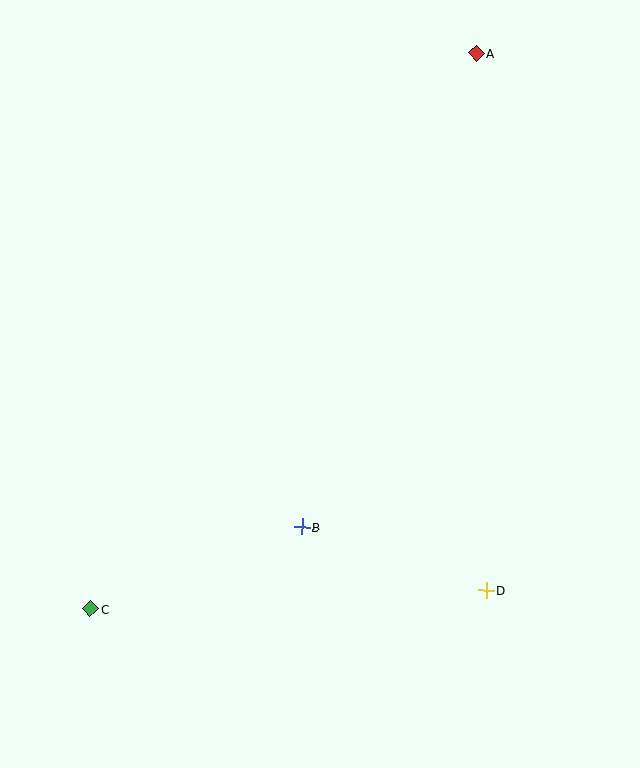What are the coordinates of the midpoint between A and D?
The midpoint between A and D is at (481, 322).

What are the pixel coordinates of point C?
Point C is at (91, 609).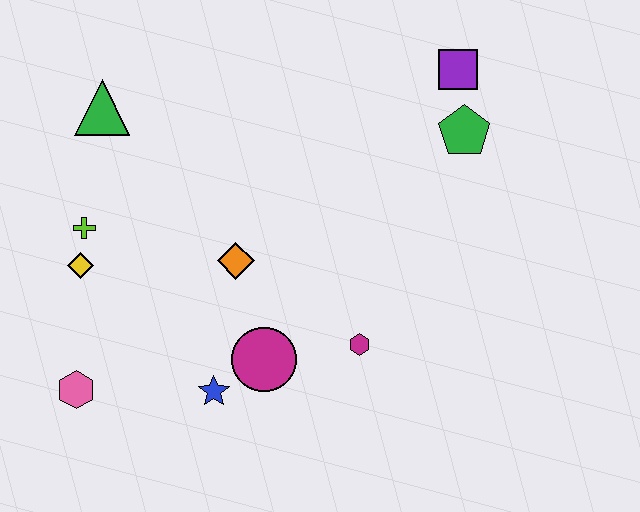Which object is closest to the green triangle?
The lime cross is closest to the green triangle.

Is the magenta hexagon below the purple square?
Yes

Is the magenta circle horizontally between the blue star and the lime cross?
No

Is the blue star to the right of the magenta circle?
No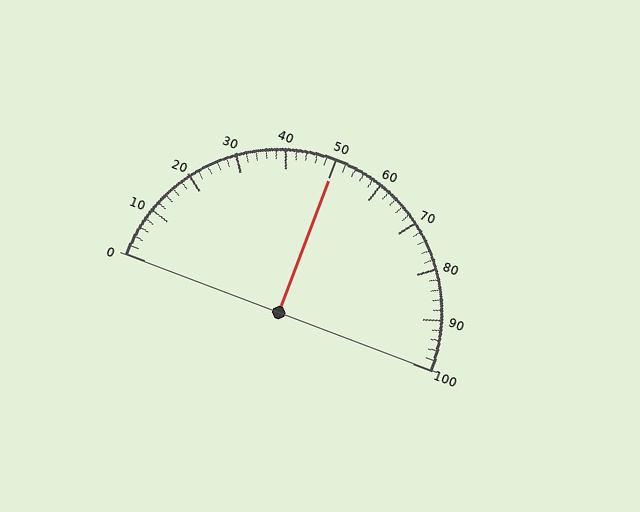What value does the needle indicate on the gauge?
The needle indicates approximately 50.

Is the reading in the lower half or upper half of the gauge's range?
The reading is in the upper half of the range (0 to 100).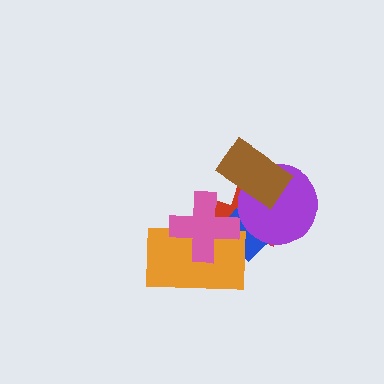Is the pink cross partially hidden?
No, no other shape covers it.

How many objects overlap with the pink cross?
3 objects overlap with the pink cross.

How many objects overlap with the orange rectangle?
3 objects overlap with the orange rectangle.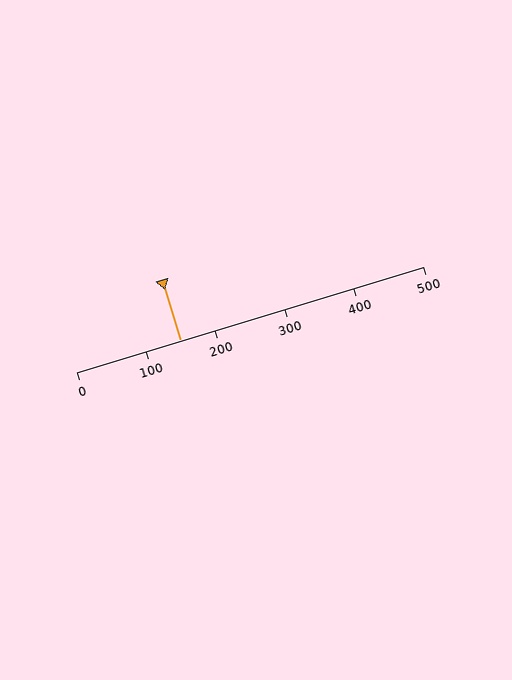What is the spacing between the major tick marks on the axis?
The major ticks are spaced 100 apart.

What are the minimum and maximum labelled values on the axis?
The axis runs from 0 to 500.